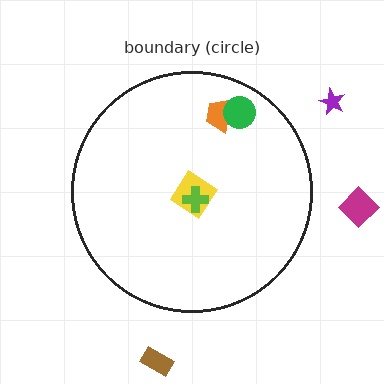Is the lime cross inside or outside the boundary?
Inside.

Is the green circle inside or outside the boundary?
Inside.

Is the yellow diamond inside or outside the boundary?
Inside.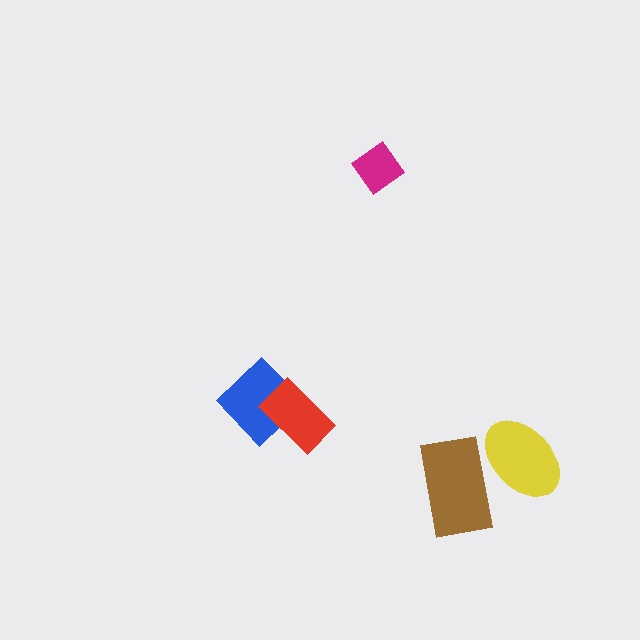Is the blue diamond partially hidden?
Yes, it is partially covered by another shape.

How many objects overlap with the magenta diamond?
0 objects overlap with the magenta diamond.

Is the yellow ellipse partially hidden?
Yes, it is partially covered by another shape.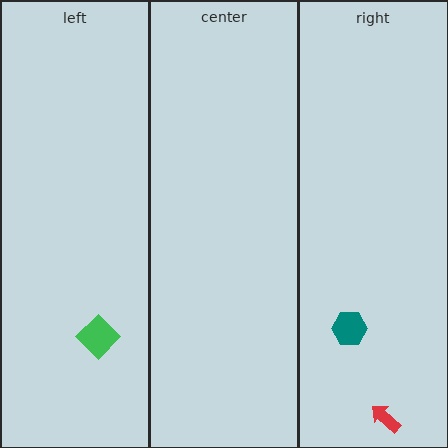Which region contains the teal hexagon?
The right region.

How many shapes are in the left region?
1.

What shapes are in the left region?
The green diamond.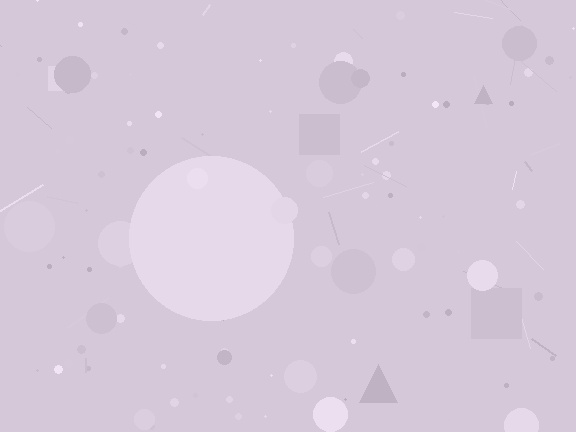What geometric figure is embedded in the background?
A circle is embedded in the background.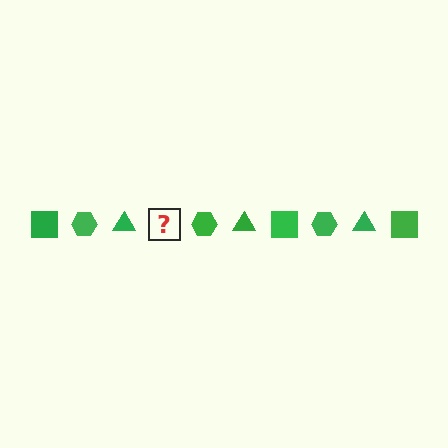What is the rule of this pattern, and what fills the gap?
The rule is that the pattern cycles through square, hexagon, triangle shapes in green. The gap should be filled with a green square.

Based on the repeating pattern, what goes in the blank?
The blank should be a green square.